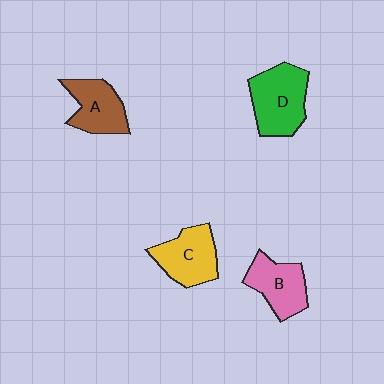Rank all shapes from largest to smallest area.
From largest to smallest: D (green), C (yellow), B (pink), A (brown).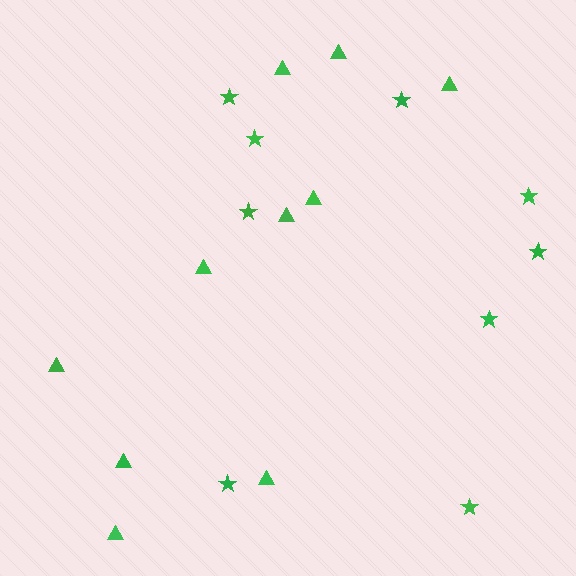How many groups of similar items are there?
There are 2 groups: one group of triangles (10) and one group of stars (9).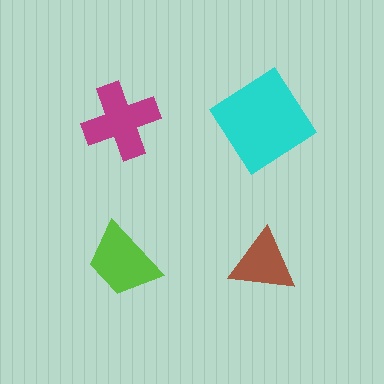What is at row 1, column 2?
A cyan diamond.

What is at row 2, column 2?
A brown triangle.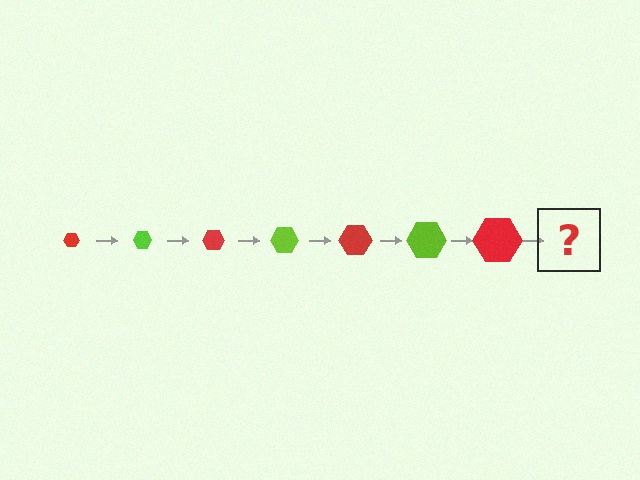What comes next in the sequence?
The next element should be a lime hexagon, larger than the previous one.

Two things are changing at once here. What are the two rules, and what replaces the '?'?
The two rules are that the hexagon grows larger each step and the color cycles through red and lime. The '?' should be a lime hexagon, larger than the previous one.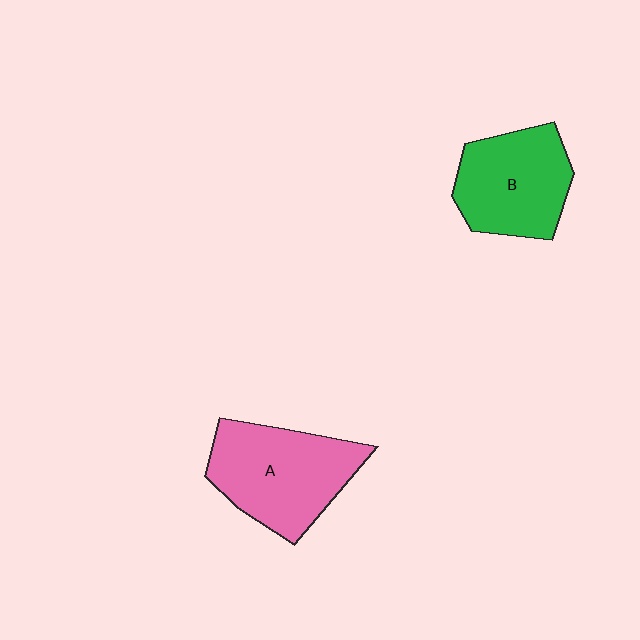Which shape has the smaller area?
Shape B (green).